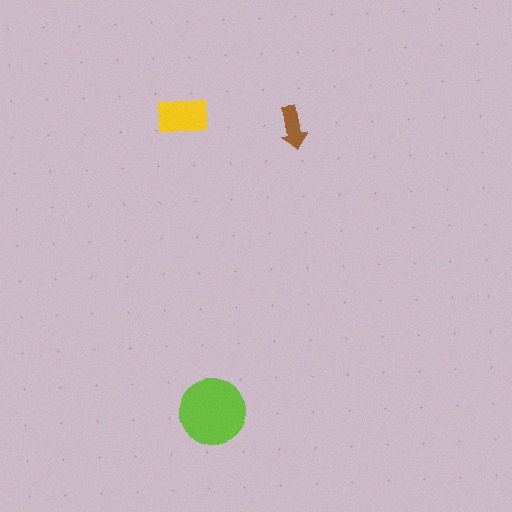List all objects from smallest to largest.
The brown arrow, the yellow rectangle, the lime circle.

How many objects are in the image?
There are 3 objects in the image.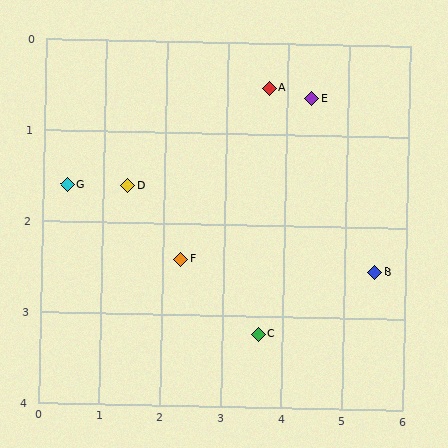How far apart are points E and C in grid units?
Points E and C are about 2.7 grid units apart.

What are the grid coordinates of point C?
Point C is at approximately (3.6, 3.2).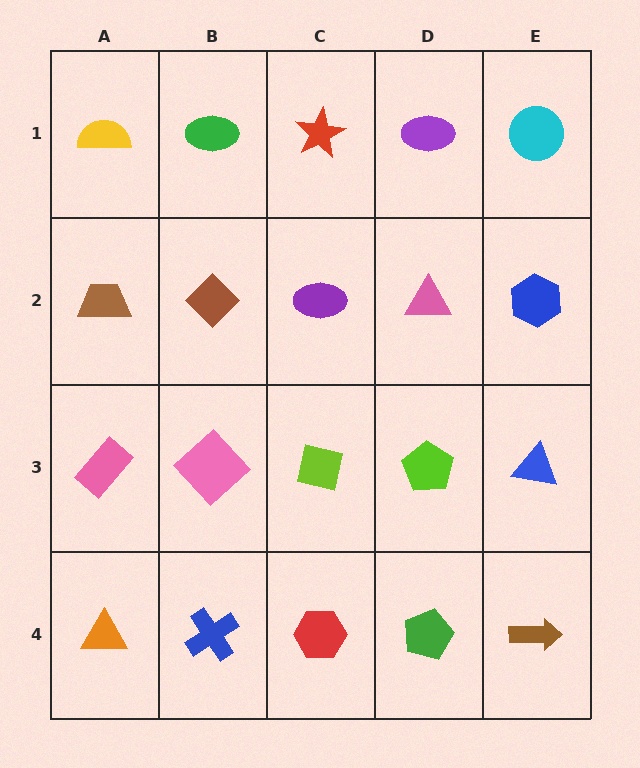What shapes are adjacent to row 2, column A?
A yellow semicircle (row 1, column A), a pink rectangle (row 3, column A), a brown diamond (row 2, column B).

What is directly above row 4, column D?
A lime pentagon.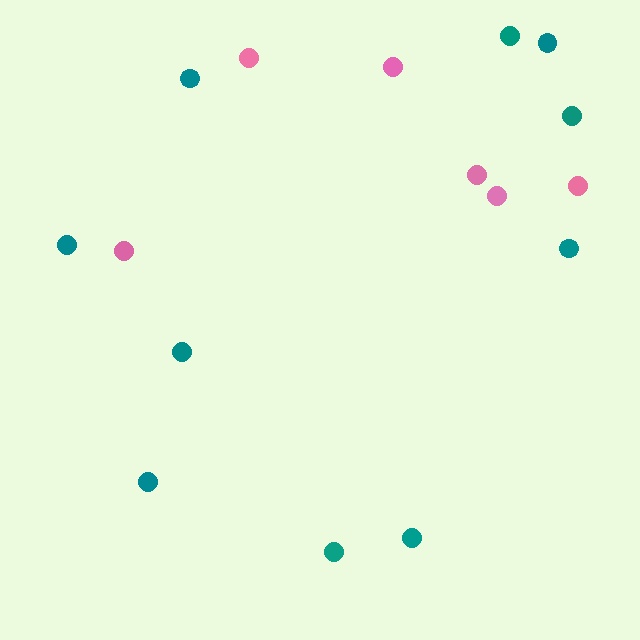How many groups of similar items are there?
There are 2 groups: one group of pink circles (6) and one group of teal circles (10).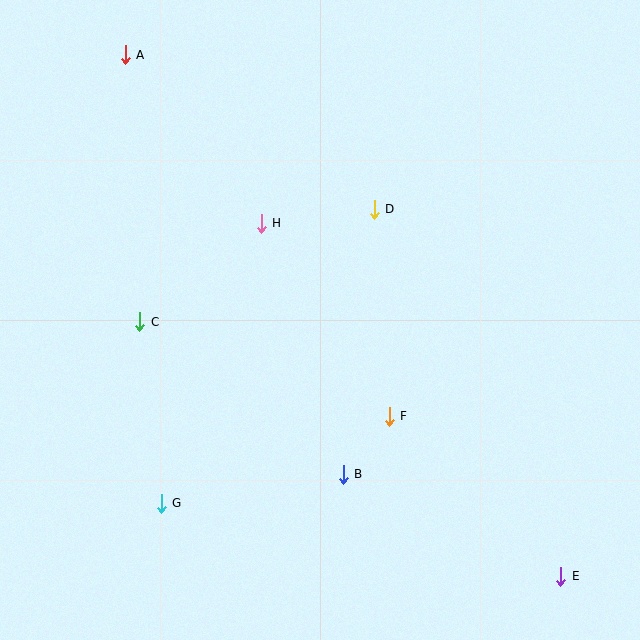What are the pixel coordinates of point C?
Point C is at (140, 322).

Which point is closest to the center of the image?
Point H at (261, 223) is closest to the center.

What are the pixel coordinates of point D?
Point D is at (374, 209).